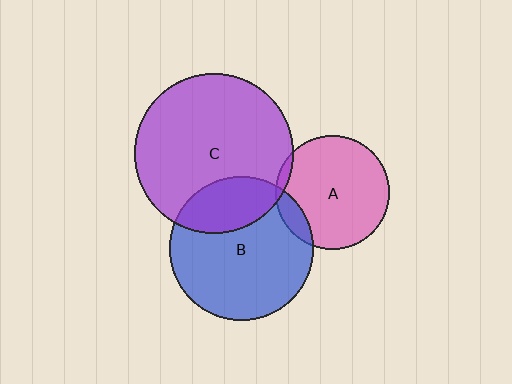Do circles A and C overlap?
Yes.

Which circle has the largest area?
Circle C (purple).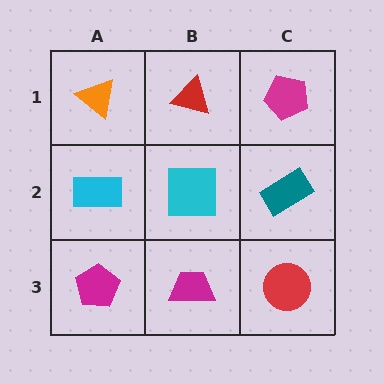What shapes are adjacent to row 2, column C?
A magenta pentagon (row 1, column C), a red circle (row 3, column C), a cyan square (row 2, column B).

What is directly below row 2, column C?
A red circle.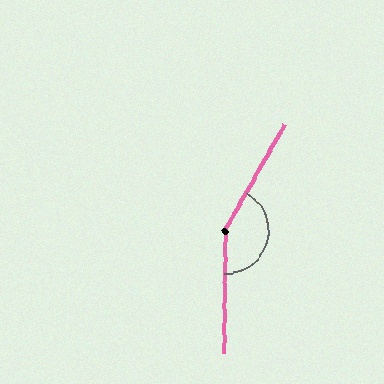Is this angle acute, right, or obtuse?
It is obtuse.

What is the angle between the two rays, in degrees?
Approximately 151 degrees.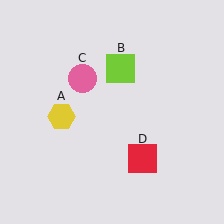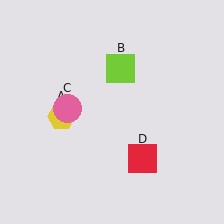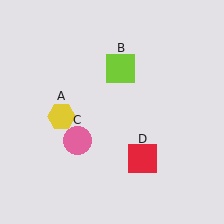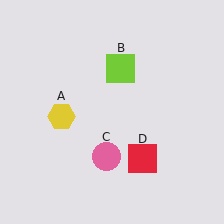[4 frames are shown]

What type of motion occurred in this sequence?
The pink circle (object C) rotated counterclockwise around the center of the scene.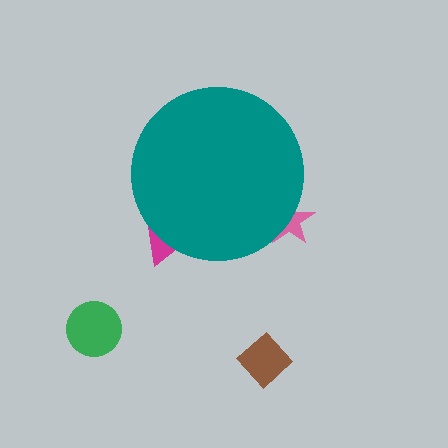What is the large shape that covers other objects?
A teal circle.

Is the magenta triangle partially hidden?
Yes, the magenta triangle is partially hidden behind the teal circle.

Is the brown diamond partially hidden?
No, the brown diamond is fully visible.